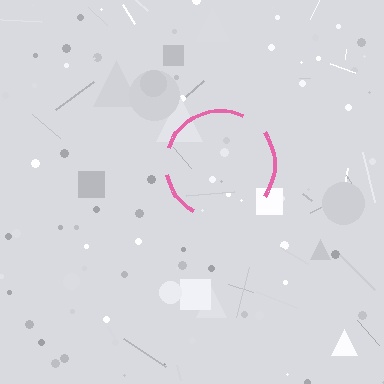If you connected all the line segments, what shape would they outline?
They would outline a circle.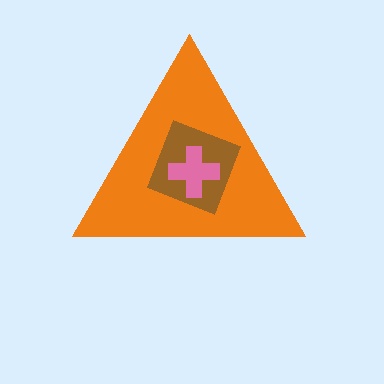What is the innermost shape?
The pink cross.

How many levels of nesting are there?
3.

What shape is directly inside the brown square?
The pink cross.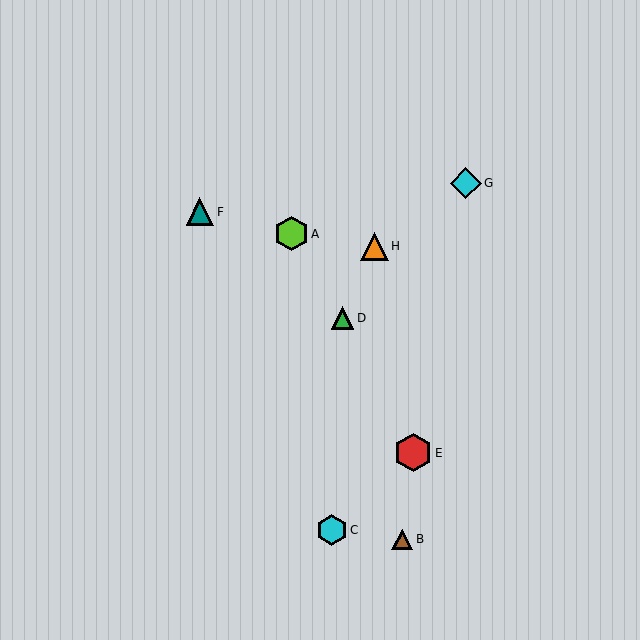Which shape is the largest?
The red hexagon (labeled E) is the largest.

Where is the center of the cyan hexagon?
The center of the cyan hexagon is at (332, 530).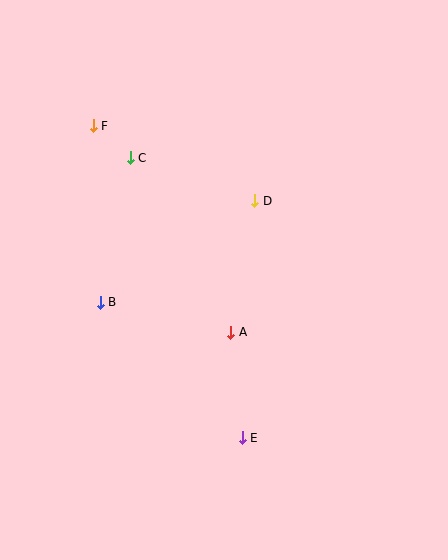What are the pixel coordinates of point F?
Point F is at (93, 126).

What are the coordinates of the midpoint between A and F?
The midpoint between A and F is at (162, 229).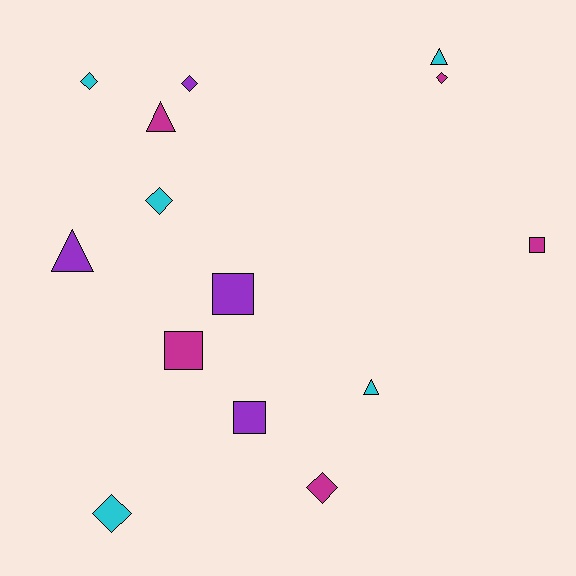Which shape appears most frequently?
Diamond, with 6 objects.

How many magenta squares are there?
There are 2 magenta squares.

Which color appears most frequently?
Cyan, with 5 objects.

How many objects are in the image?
There are 14 objects.